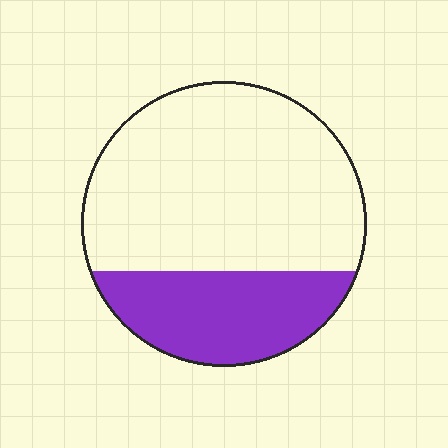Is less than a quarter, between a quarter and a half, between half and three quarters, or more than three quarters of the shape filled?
Between a quarter and a half.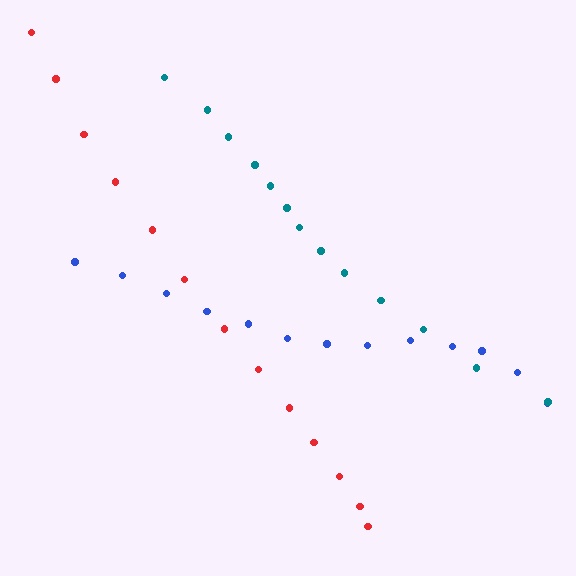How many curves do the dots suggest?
There are 3 distinct paths.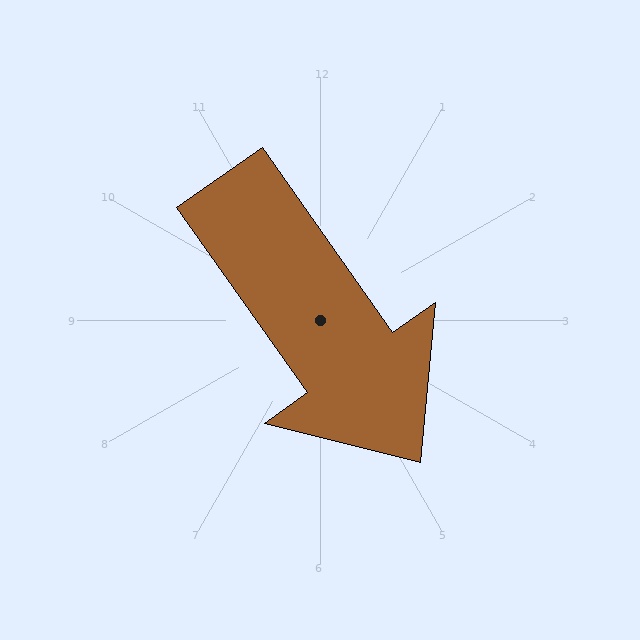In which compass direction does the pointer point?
Southeast.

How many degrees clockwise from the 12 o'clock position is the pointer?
Approximately 145 degrees.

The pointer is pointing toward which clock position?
Roughly 5 o'clock.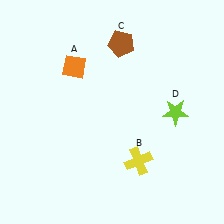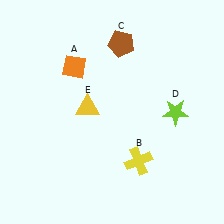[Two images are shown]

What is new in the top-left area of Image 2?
A yellow triangle (E) was added in the top-left area of Image 2.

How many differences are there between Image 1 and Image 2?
There is 1 difference between the two images.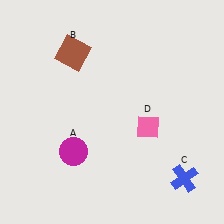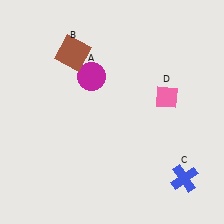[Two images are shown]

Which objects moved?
The objects that moved are: the magenta circle (A), the pink diamond (D).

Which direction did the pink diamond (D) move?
The pink diamond (D) moved up.